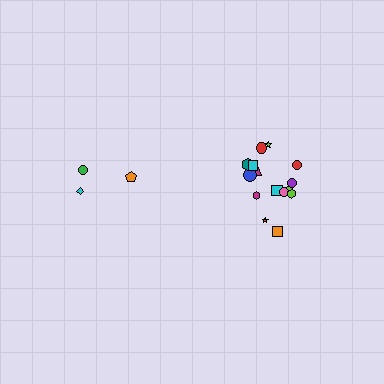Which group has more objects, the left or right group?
The right group.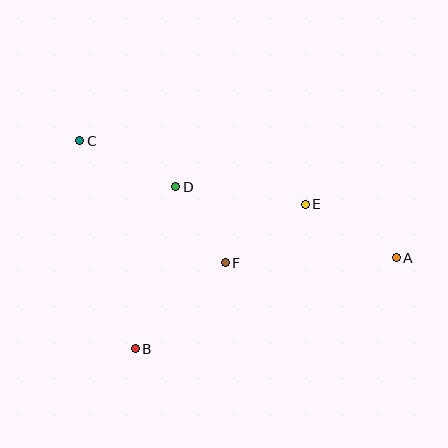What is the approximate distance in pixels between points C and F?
The distance between C and F is approximately 190 pixels.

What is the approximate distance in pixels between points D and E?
The distance between D and E is approximately 131 pixels.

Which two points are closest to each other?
Points D and F are closest to each other.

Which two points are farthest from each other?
Points A and C are farthest from each other.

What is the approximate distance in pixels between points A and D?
The distance between A and D is approximately 231 pixels.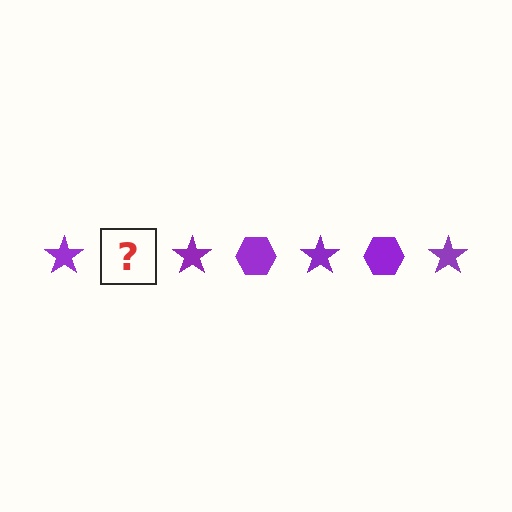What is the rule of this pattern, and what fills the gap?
The rule is that the pattern cycles through star, hexagon shapes in purple. The gap should be filled with a purple hexagon.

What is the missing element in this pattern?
The missing element is a purple hexagon.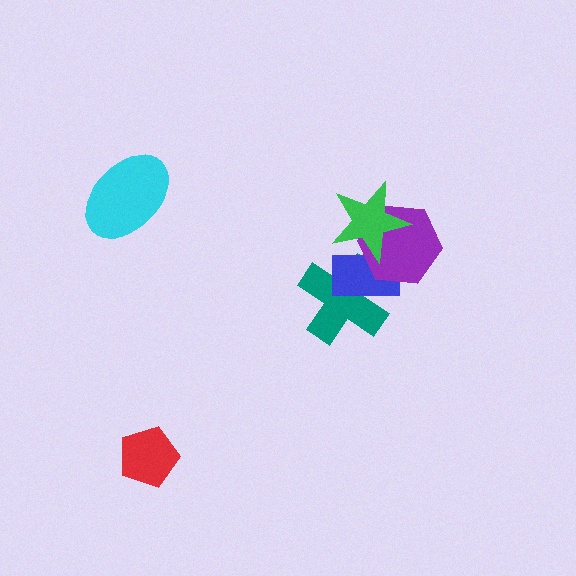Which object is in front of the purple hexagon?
The green star is in front of the purple hexagon.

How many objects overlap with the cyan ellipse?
0 objects overlap with the cyan ellipse.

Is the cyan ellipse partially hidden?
No, no other shape covers it.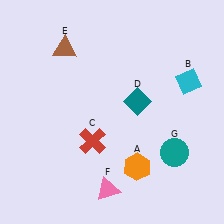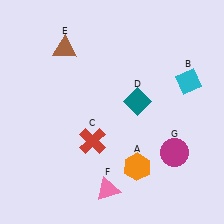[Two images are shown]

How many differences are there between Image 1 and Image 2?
There is 1 difference between the two images.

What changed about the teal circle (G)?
In Image 1, G is teal. In Image 2, it changed to magenta.